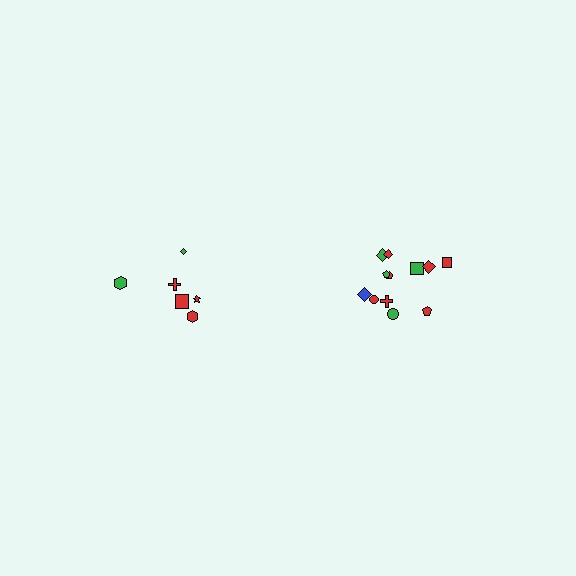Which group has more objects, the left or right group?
The right group.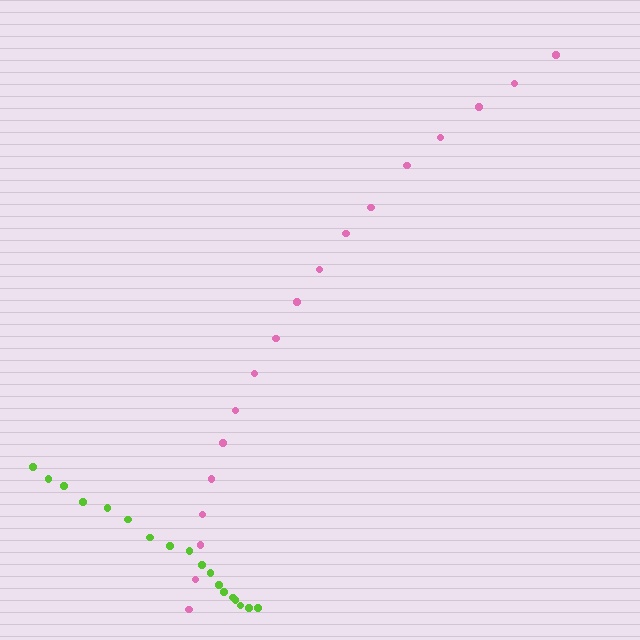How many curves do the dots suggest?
There are 2 distinct paths.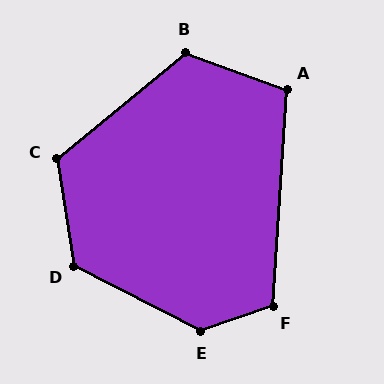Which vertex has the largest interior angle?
E, at approximately 133 degrees.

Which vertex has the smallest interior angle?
A, at approximately 106 degrees.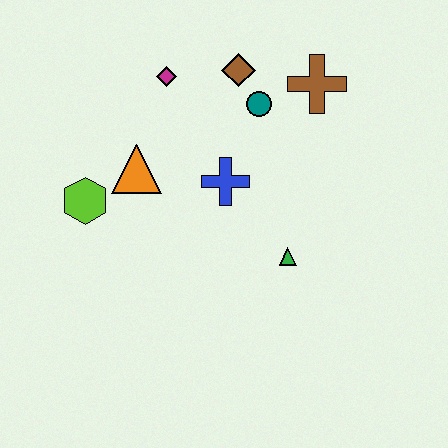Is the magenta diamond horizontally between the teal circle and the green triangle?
No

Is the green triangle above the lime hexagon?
No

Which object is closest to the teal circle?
The brown diamond is closest to the teal circle.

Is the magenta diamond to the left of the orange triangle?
No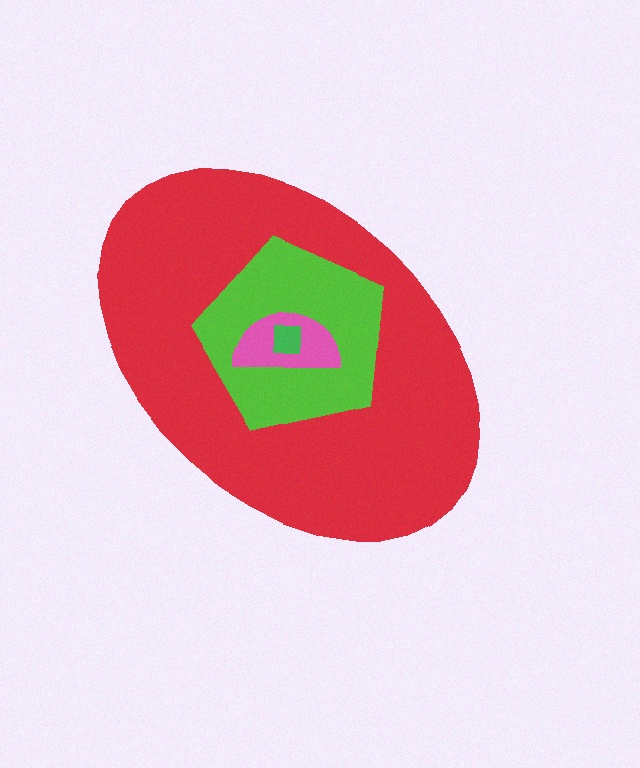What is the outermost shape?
The red ellipse.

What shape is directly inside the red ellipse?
The lime pentagon.